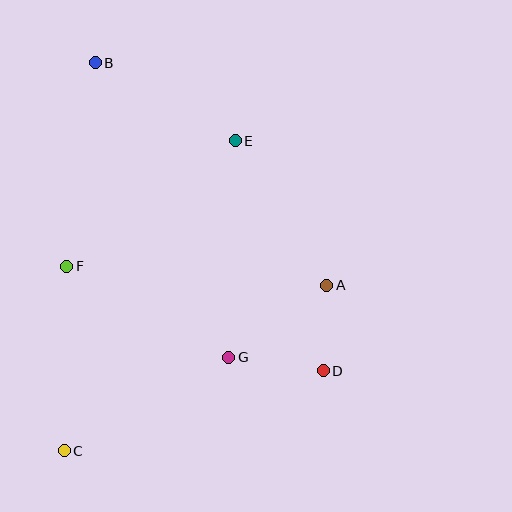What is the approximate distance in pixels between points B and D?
The distance between B and D is approximately 383 pixels.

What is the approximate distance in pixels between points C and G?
The distance between C and G is approximately 189 pixels.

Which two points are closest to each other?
Points A and D are closest to each other.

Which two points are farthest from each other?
Points B and C are farthest from each other.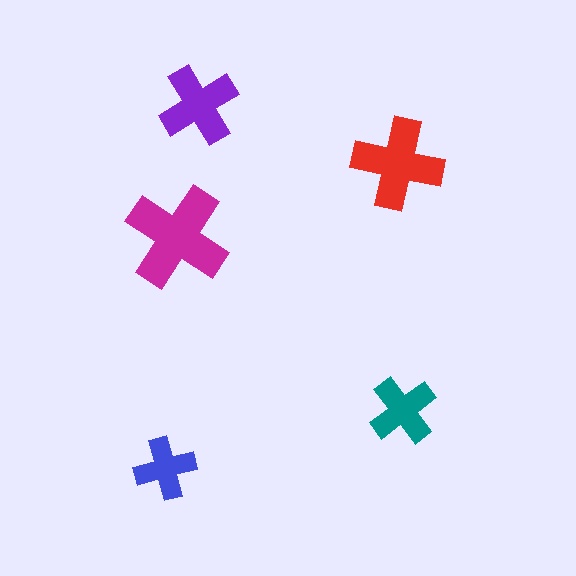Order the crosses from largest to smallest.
the magenta one, the red one, the purple one, the teal one, the blue one.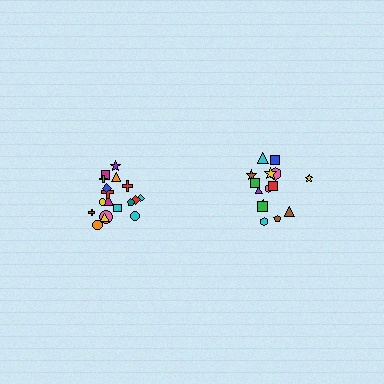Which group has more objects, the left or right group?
The left group.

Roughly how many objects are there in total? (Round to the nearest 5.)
Roughly 35 objects in total.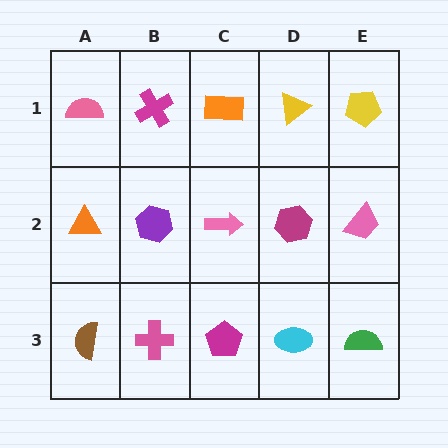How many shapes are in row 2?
5 shapes.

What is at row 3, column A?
A brown semicircle.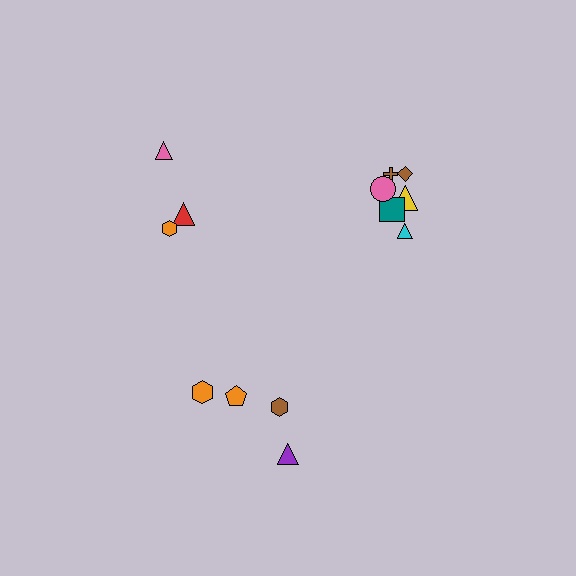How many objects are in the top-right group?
There are 6 objects.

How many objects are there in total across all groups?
There are 13 objects.